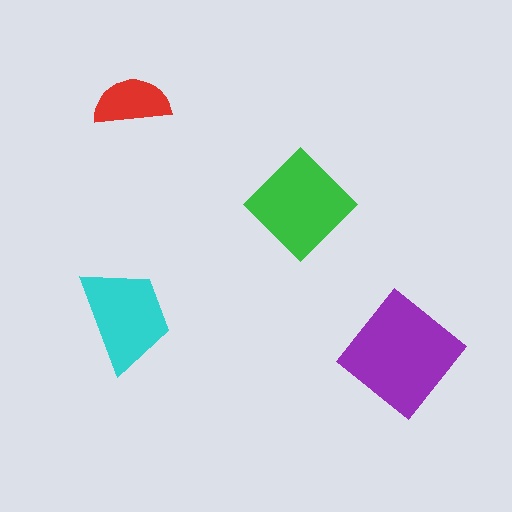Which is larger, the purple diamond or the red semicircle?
The purple diamond.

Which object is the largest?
The purple diamond.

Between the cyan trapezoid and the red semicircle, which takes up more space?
The cyan trapezoid.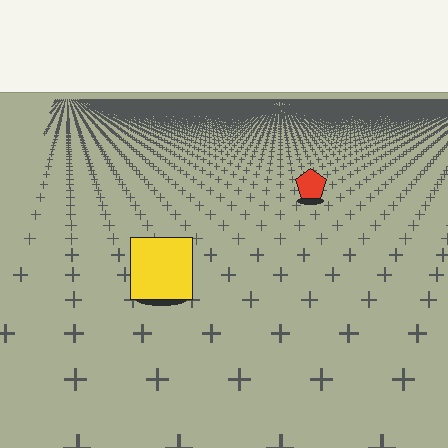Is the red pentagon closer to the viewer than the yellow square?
No. The yellow square is closer — you can tell from the texture gradient: the ground texture is coarser near it.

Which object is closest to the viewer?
The yellow square is closest. The texture marks near it are larger and more spread out.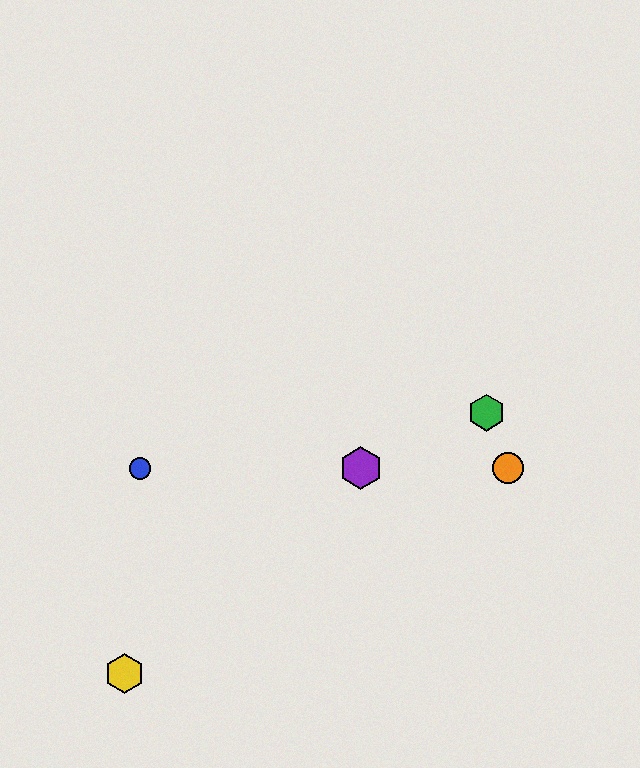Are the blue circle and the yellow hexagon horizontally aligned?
No, the blue circle is at y≈468 and the yellow hexagon is at y≈673.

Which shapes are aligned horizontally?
The red diamond, the blue circle, the purple hexagon, the orange circle are aligned horizontally.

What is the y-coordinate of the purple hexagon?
The purple hexagon is at y≈468.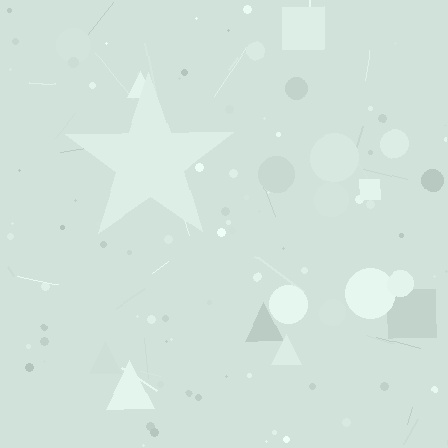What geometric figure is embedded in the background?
A star is embedded in the background.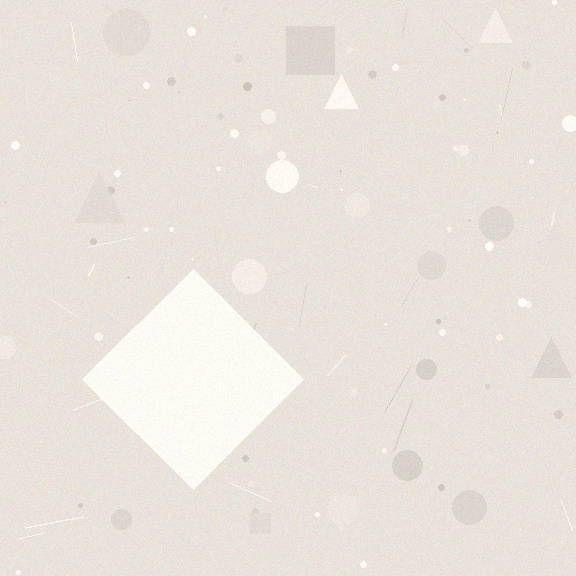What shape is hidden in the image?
A diamond is hidden in the image.